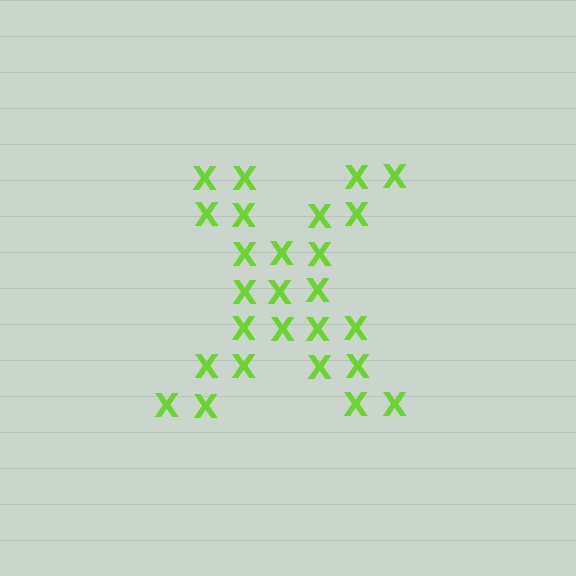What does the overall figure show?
The overall figure shows the letter X.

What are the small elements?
The small elements are letter X's.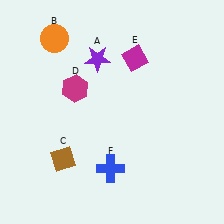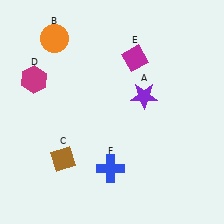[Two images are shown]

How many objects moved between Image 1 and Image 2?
2 objects moved between the two images.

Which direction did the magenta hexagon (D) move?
The magenta hexagon (D) moved left.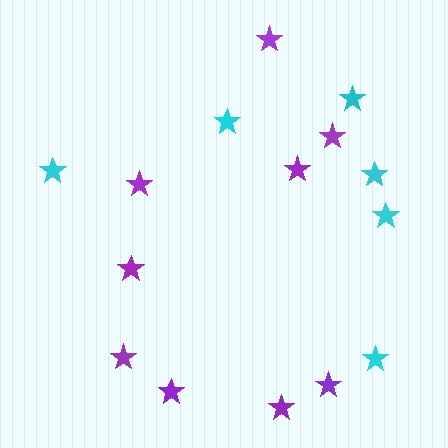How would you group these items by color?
There are 2 groups: one group of cyan stars (6) and one group of purple stars (9).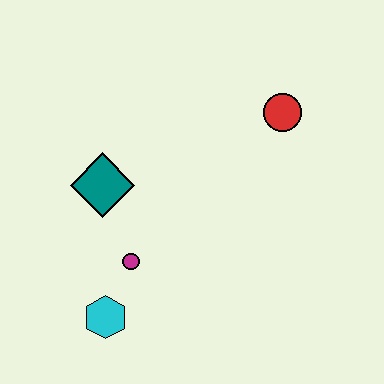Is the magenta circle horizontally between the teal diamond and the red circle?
Yes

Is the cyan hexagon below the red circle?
Yes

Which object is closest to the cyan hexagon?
The magenta circle is closest to the cyan hexagon.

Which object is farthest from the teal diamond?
The red circle is farthest from the teal diamond.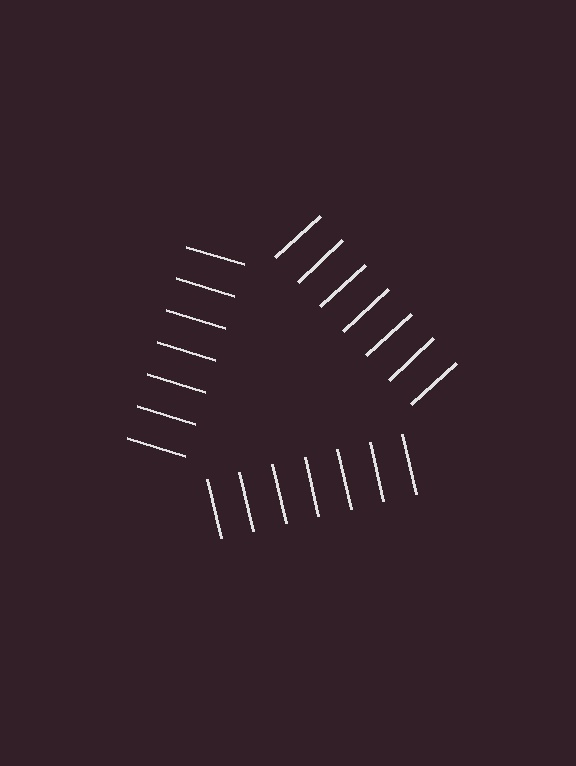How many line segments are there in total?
21 — 7 along each of the 3 edges.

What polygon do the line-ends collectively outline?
An illusory triangle — the line segments terminate on its edges but no continuous stroke is drawn.